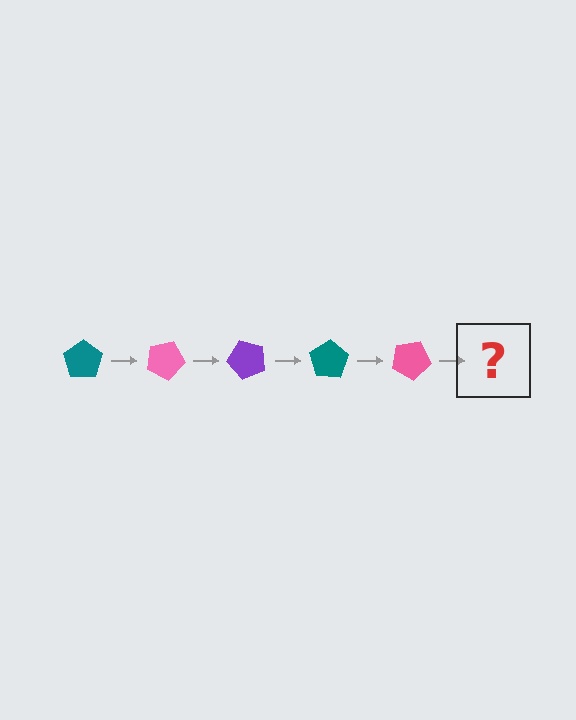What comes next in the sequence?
The next element should be a purple pentagon, rotated 125 degrees from the start.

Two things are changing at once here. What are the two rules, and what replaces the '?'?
The two rules are that it rotates 25 degrees each step and the color cycles through teal, pink, and purple. The '?' should be a purple pentagon, rotated 125 degrees from the start.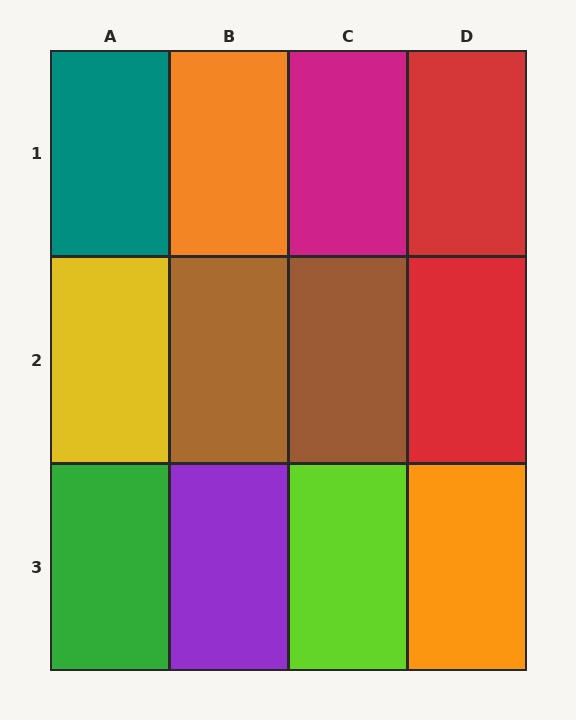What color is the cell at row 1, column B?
Orange.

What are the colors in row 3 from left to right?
Green, purple, lime, orange.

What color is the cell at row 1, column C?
Magenta.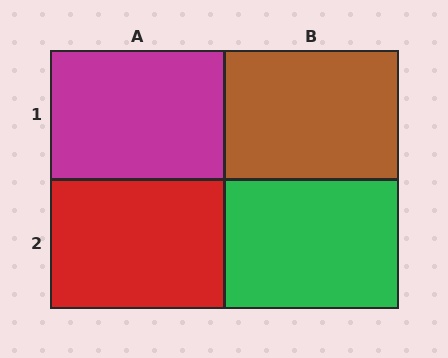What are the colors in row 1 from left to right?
Magenta, brown.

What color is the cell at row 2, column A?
Red.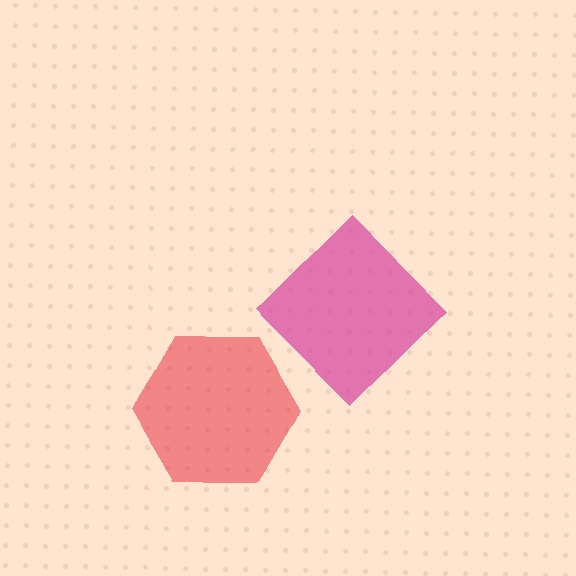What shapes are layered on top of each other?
The layered shapes are: a red hexagon, a magenta diamond.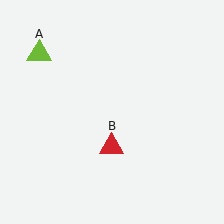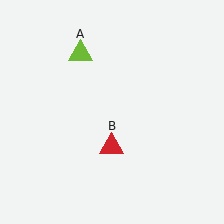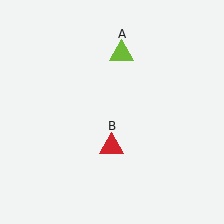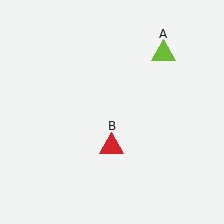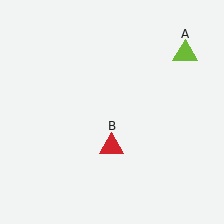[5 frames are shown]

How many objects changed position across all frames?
1 object changed position: lime triangle (object A).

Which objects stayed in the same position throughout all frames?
Red triangle (object B) remained stationary.